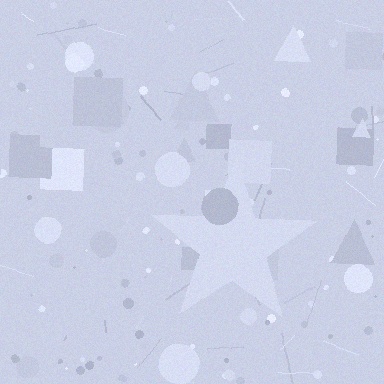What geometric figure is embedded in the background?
A star is embedded in the background.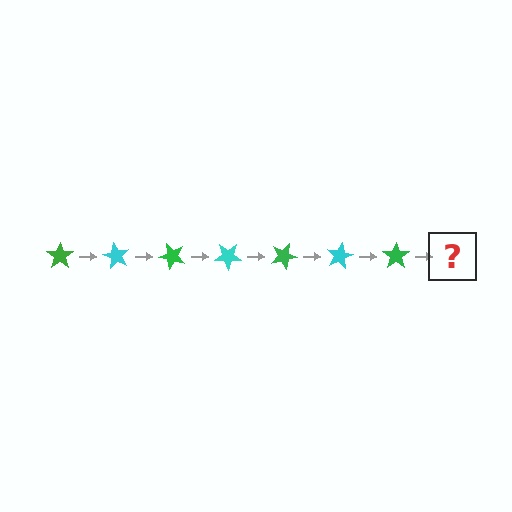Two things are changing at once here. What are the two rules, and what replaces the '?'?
The two rules are that it rotates 60 degrees each step and the color cycles through green and cyan. The '?' should be a cyan star, rotated 420 degrees from the start.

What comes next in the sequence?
The next element should be a cyan star, rotated 420 degrees from the start.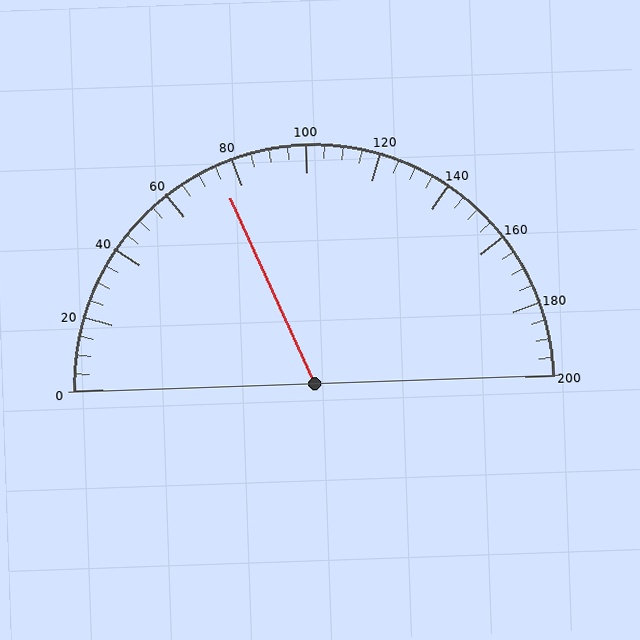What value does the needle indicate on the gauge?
The needle indicates approximately 75.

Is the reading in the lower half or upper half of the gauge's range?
The reading is in the lower half of the range (0 to 200).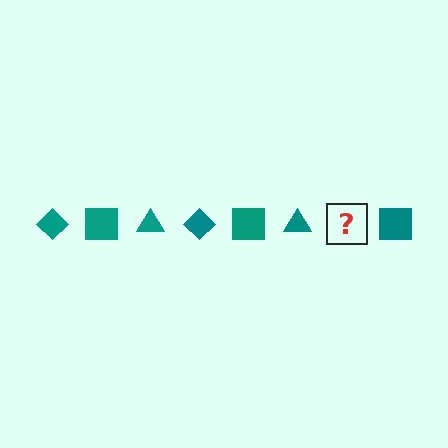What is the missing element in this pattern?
The missing element is a teal diamond.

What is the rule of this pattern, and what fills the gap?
The rule is that the pattern cycles through diamond, square, triangle shapes in teal. The gap should be filled with a teal diamond.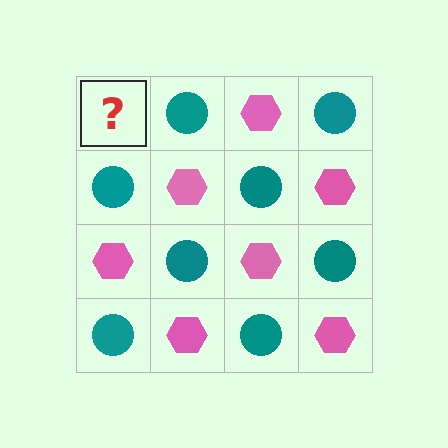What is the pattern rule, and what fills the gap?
The rule is that it alternates pink hexagon and teal circle in a checkerboard pattern. The gap should be filled with a pink hexagon.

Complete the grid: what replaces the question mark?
The question mark should be replaced with a pink hexagon.